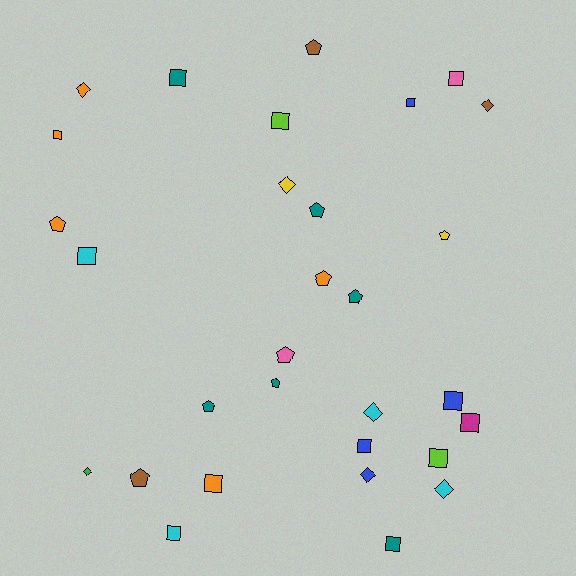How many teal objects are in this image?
There are 6 teal objects.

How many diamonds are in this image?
There are 7 diamonds.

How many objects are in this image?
There are 30 objects.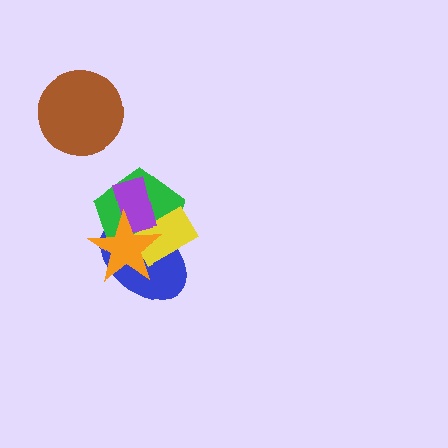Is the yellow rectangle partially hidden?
Yes, it is partially covered by another shape.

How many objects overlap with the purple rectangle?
4 objects overlap with the purple rectangle.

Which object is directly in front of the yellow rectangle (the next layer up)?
The purple rectangle is directly in front of the yellow rectangle.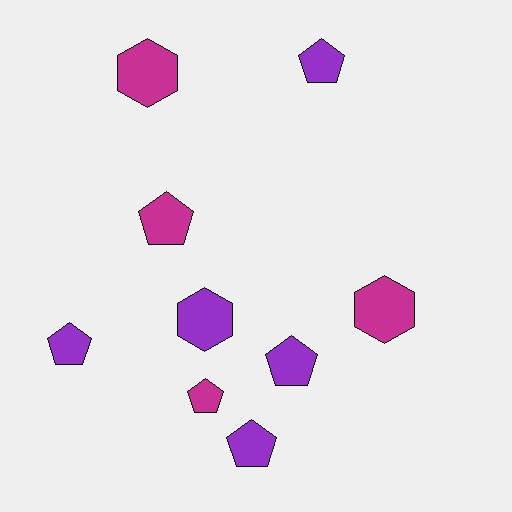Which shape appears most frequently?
Pentagon, with 6 objects.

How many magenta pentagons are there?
There are 2 magenta pentagons.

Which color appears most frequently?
Purple, with 5 objects.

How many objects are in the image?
There are 9 objects.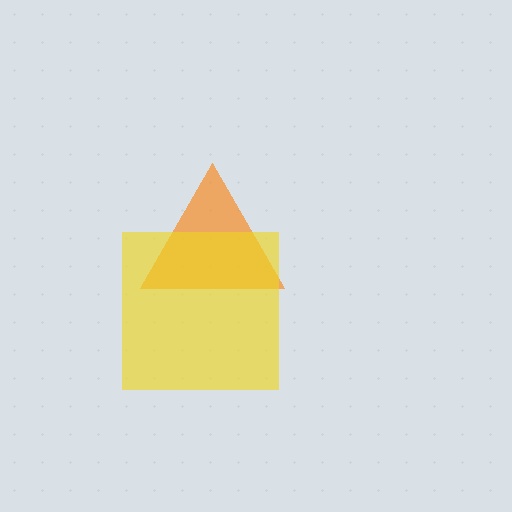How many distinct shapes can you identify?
There are 2 distinct shapes: an orange triangle, a yellow square.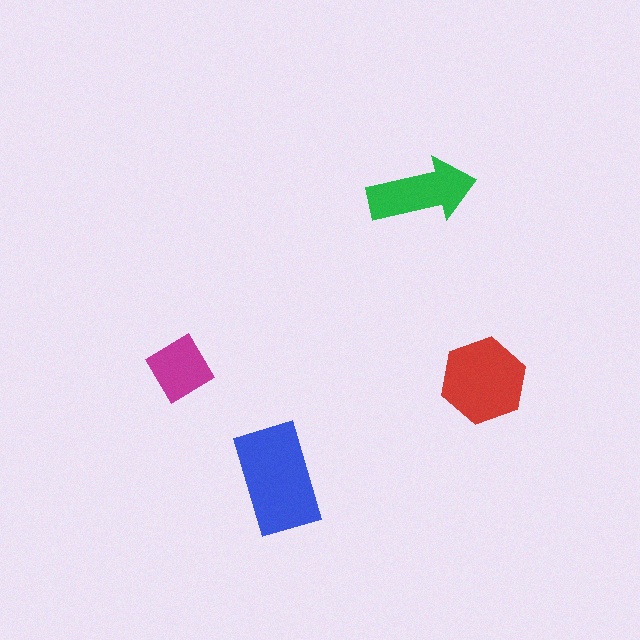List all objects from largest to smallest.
The blue rectangle, the red hexagon, the green arrow, the magenta diamond.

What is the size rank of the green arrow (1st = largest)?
3rd.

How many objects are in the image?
There are 4 objects in the image.